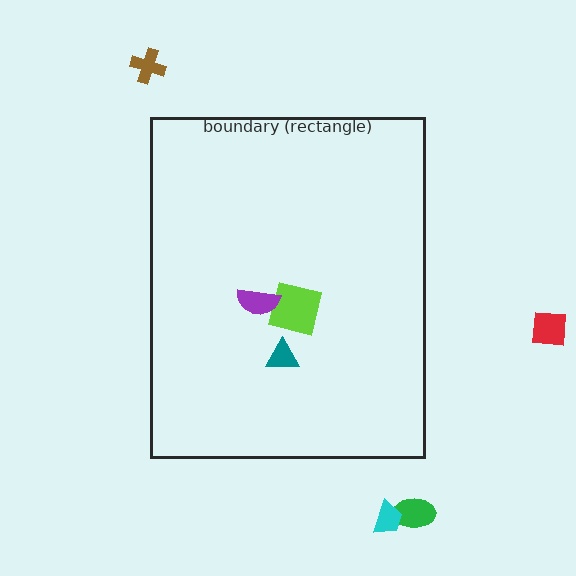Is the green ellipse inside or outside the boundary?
Outside.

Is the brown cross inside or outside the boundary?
Outside.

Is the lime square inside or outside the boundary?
Inside.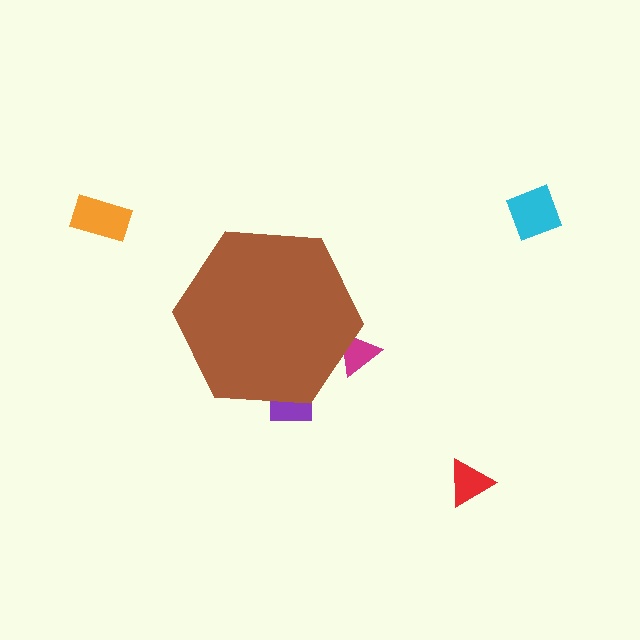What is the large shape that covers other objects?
A brown hexagon.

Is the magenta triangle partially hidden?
Yes, the magenta triangle is partially hidden behind the brown hexagon.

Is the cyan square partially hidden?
No, the cyan square is fully visible.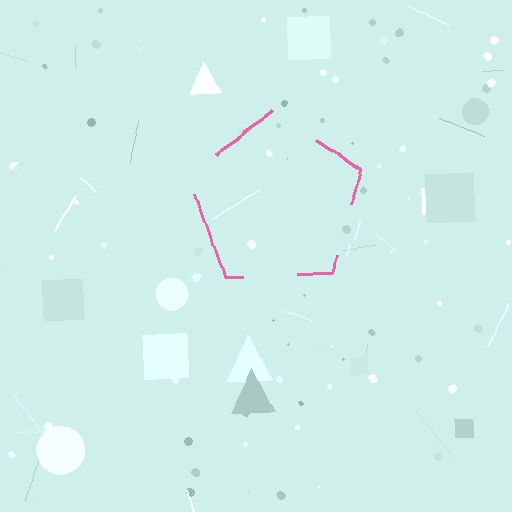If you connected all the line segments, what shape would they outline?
They would outline a pentagon.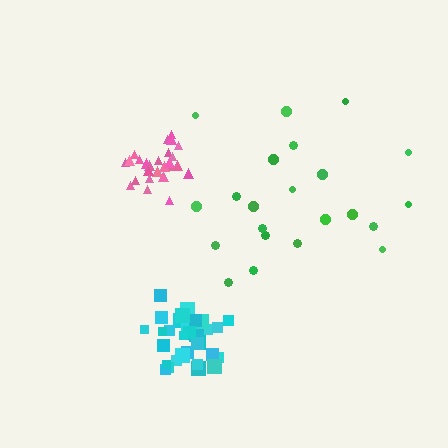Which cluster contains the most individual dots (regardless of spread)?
Cyan (32).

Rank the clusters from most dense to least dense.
cyan, pink, green.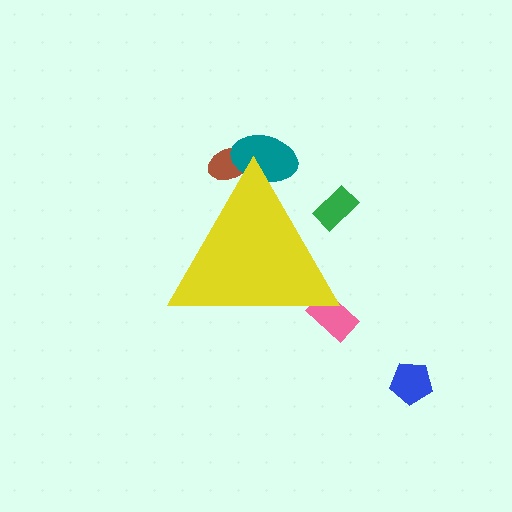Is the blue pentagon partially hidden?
No, the blue pentagon is fully visible.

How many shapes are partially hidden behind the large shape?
4 shapes are partially hidden.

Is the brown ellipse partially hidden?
Yes, the brown ellipse is partially hidden behind the yellow triangle.